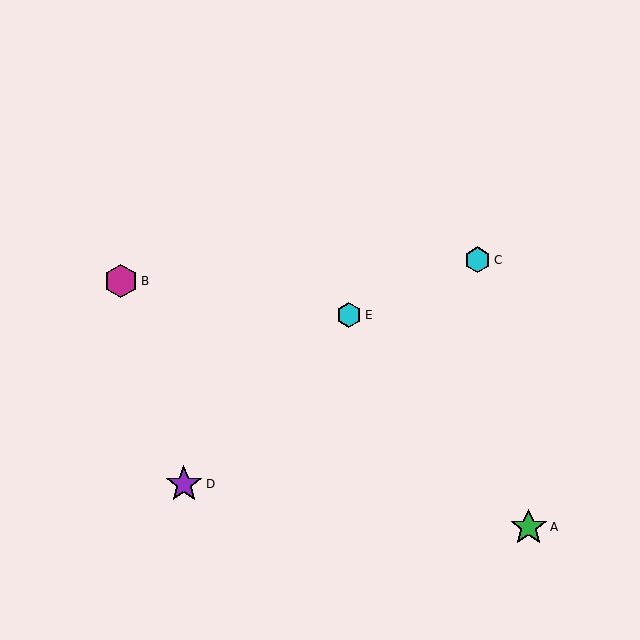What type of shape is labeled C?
Shape C is a cyan hexagon.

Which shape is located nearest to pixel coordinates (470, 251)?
The cyan hexagon (labeled C) at (478, 260) is nearest to that location.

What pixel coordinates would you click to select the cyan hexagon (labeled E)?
Click at (349, 315) to select the cyan hexagon E.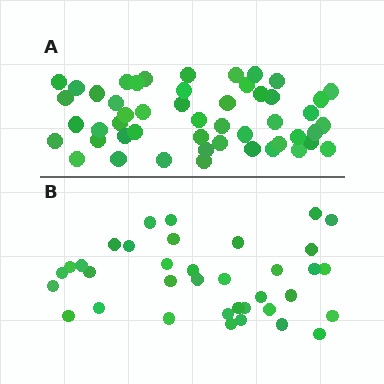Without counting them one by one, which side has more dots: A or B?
Region A (the top region) has more dots.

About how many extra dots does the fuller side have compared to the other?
Region A has approximately 15 more dots than region B.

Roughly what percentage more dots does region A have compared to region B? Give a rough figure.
About 40% more.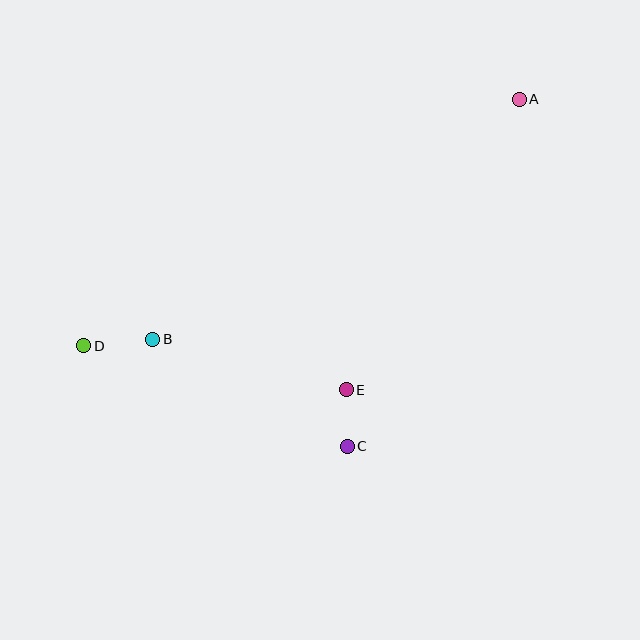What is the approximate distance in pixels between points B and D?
The distance between B and D is approximately 70 pixels.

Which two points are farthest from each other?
Points A and D are farthest from each other.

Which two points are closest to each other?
Points C and E are closest to each other.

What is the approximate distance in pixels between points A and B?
The distance between A and B is approximately 438 pixels.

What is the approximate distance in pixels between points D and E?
The distance between D and E is approximately 266 pixels.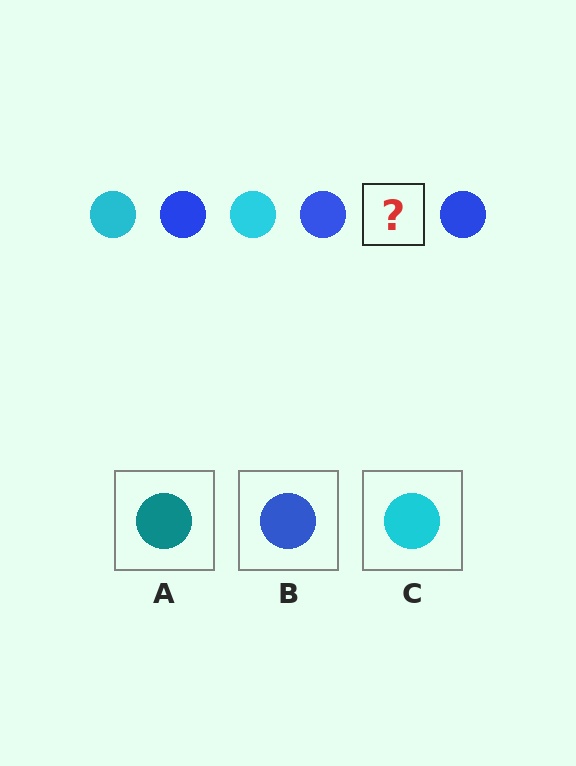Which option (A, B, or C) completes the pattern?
C.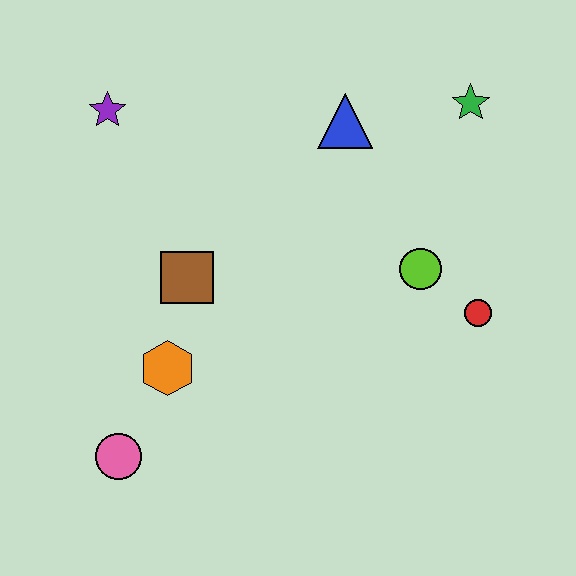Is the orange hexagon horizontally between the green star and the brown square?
No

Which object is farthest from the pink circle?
The green star is farthest from the pink circle.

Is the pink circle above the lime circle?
No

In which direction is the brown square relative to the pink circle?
The brown square is above the pink circle.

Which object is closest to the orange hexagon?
The brown square is closest to the orange hexagon.